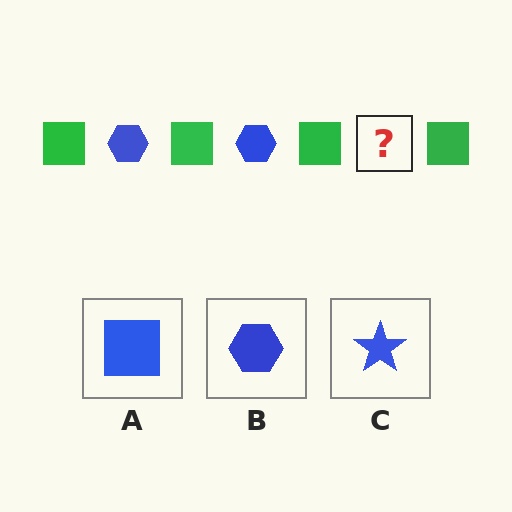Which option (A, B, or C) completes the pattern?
B.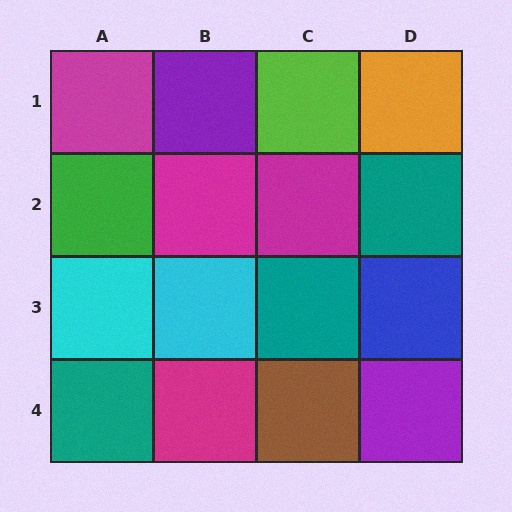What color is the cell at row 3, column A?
Cyan.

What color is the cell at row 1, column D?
Orange.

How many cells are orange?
1 cell is orange.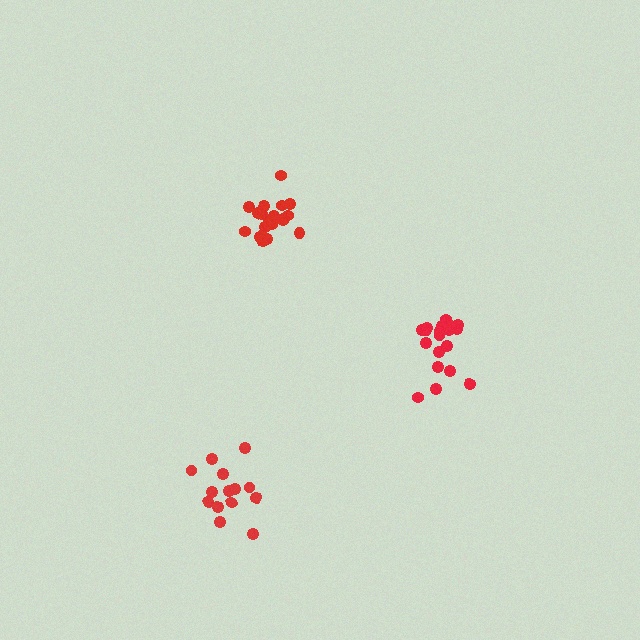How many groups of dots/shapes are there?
There are 3 groups.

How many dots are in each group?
Group 1: 19 dots, Group 2: 19 dots, Group 3: 14 dots (52 total).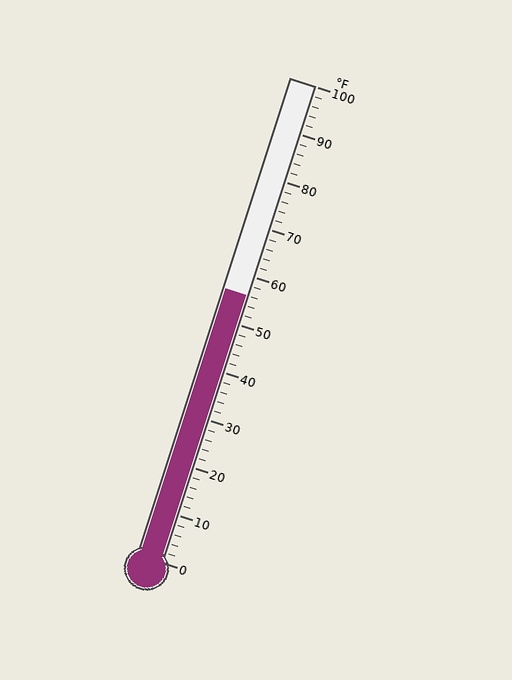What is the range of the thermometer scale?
The thermometer scale ranges from 0°F to 100°F.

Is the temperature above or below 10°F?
The temperature is above 10°F.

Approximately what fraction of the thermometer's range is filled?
The thermometer is filled to approximately 55% of its range.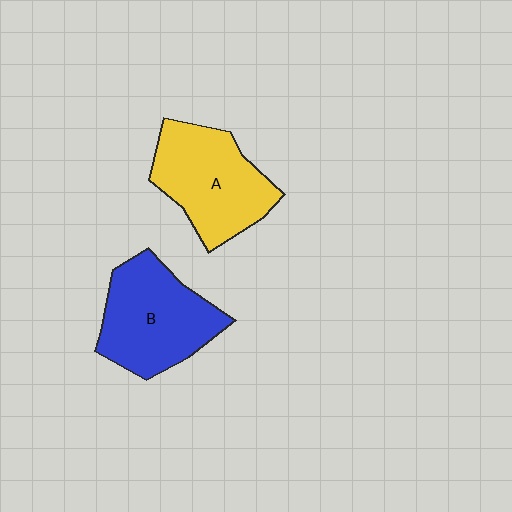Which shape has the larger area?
Shape B (blue).